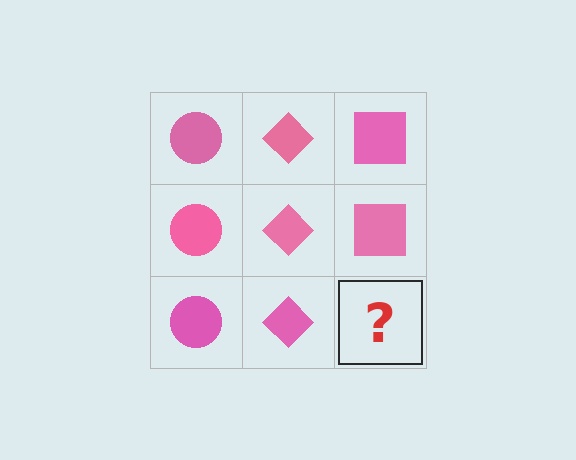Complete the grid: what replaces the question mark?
The question mark should be replaced with a pink square.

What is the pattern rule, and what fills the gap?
The rule is that each column has a consistent shape. The gap should be filled with a pink square.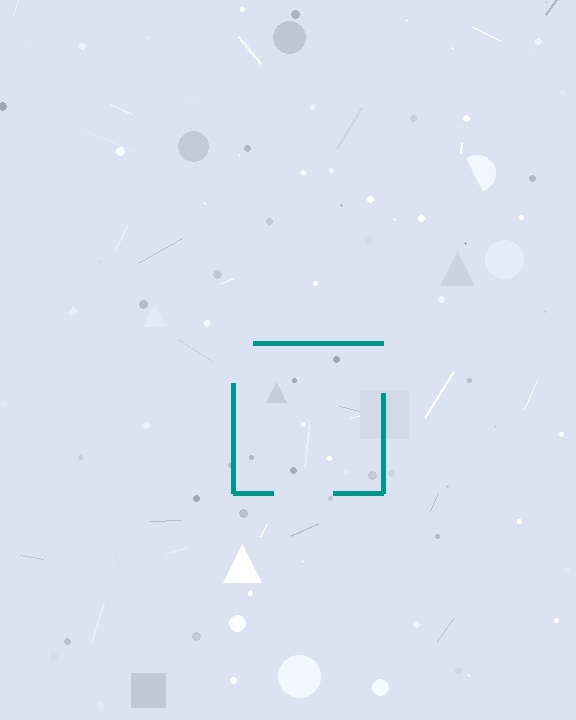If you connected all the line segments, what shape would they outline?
They would outline a square.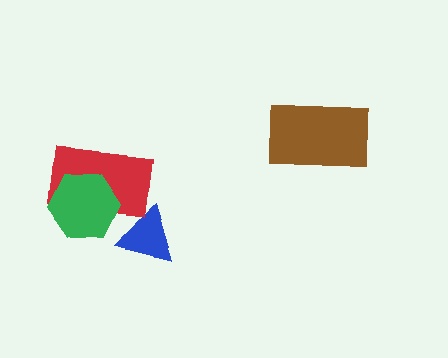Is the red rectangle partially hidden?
Yes, it is partially covered by another shape.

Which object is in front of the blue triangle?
The red rectangle is in front of the blue triangle.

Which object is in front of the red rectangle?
The green hexagon is in front of the red rectangle.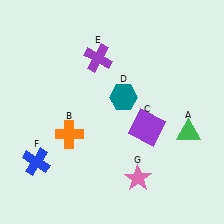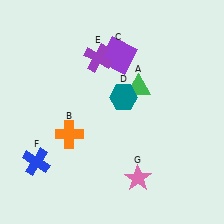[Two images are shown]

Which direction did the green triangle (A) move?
The green triangle (A) moved left.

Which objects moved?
The objects that moved are: the green triangle (A), the purple square (C).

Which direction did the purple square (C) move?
The purple square (C) moved up.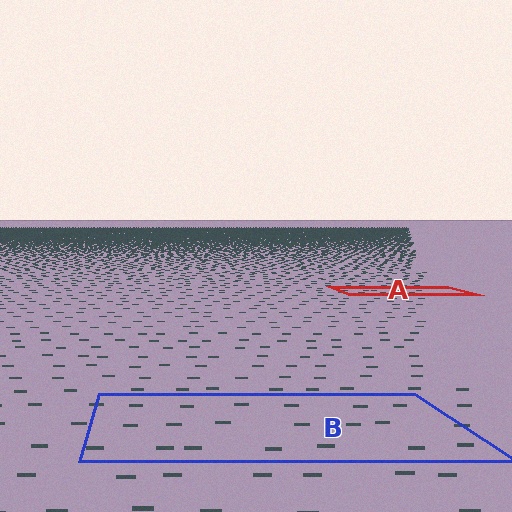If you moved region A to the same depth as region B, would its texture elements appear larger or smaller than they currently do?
They would appear larger. At a closer depth, the same texture elements are projected at a bigger on-screen size.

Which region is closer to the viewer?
Region B is closer. The texture elements there are larger and more spread out.